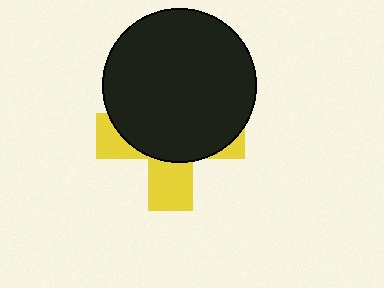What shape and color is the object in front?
The object in front is a black circle.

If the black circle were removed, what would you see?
You would see the complete yellow cross.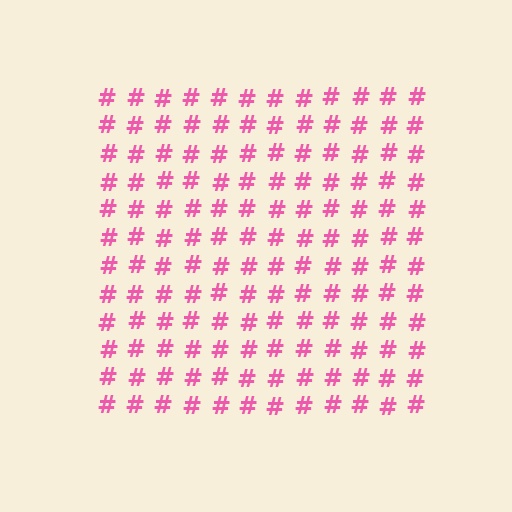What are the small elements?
The small elements are hash symbols.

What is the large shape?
The large shape is a square.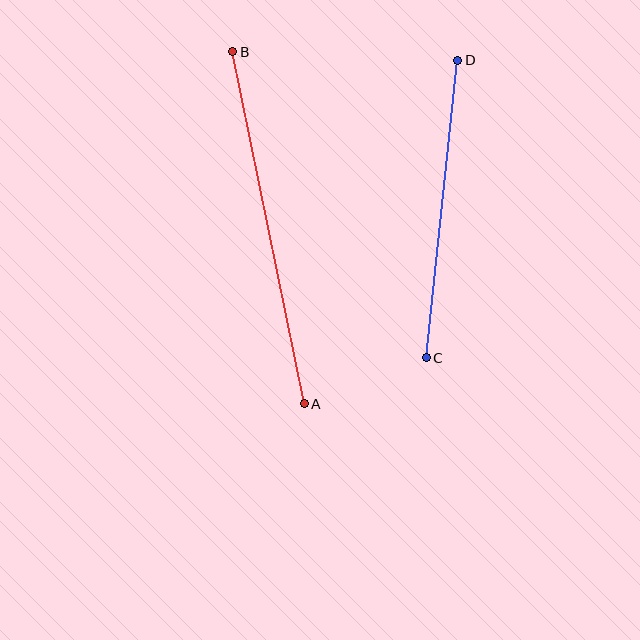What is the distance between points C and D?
The distance is approximately 299 pixels.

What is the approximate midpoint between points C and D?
The midpoint is at approximately (442, 209) pixels.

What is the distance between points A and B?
The distance is approximately 359 pixels.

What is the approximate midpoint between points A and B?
The midpoint is at approximately (269, 228) pixels.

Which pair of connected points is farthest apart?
Points A and B are farthest apart.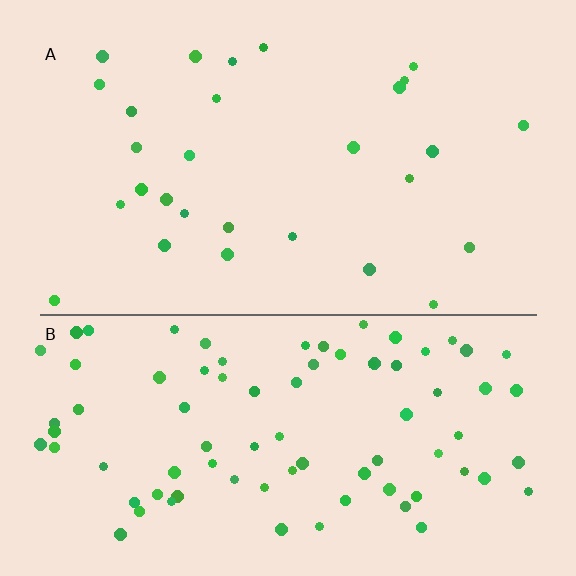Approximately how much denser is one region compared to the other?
Approximately 2.9× — region B over region A.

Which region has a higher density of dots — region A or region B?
B (the bottom).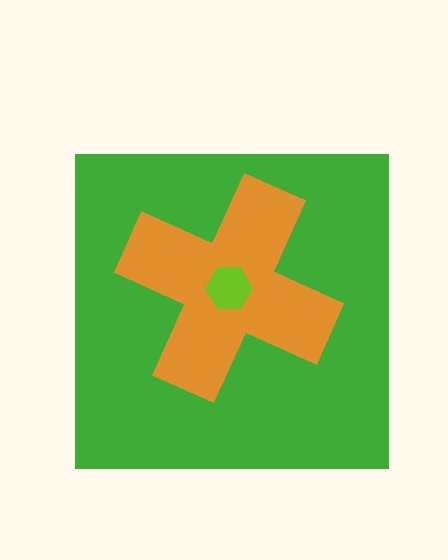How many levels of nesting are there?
3.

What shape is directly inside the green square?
The orange cross.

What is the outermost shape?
The green square.